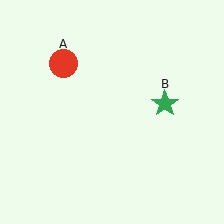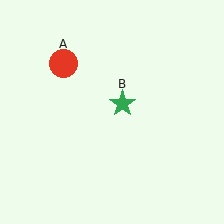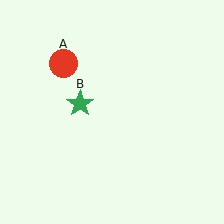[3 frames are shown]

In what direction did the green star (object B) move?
The green star (object B) moved left.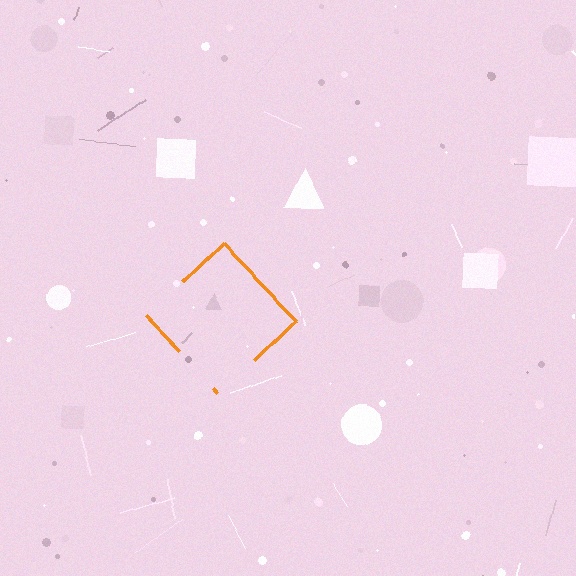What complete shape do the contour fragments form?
The contour fragments form a diamond.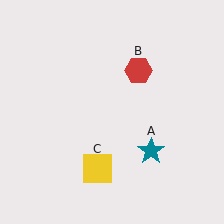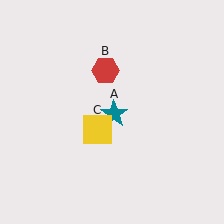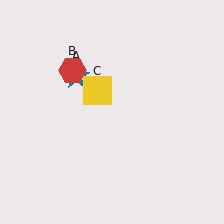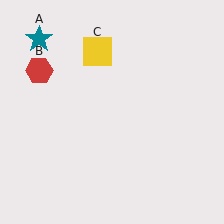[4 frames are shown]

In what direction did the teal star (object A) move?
The teal star (object A) moved up and to the left.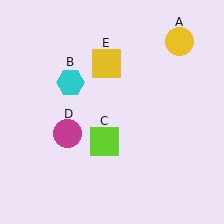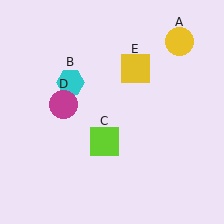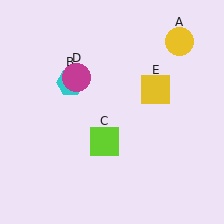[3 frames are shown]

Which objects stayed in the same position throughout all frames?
Yellow circle (object A) and cyan hexagon (object B) and lime square (object C) remained stationary.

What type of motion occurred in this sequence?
The magenta circle (object D), yellow square (object E) rotated clockwise around the center of the scene.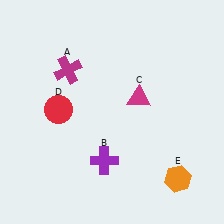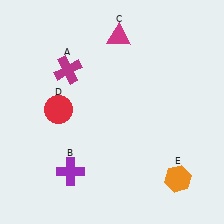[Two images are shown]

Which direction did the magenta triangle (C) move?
The magenta triangle (C) moved up.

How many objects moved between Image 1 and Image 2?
2 objects moved between the two images.